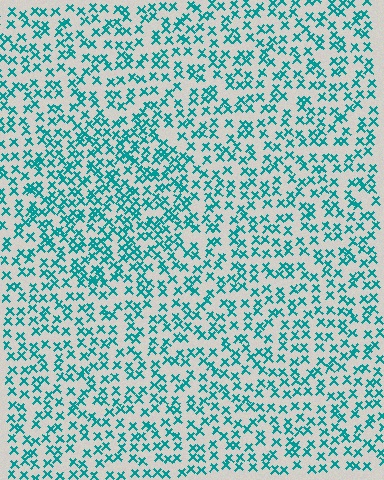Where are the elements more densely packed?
The elements are more densely packed inside the circle boundary.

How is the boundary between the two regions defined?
The boundary is defined by a change in element density (approximately 1.5x ratio). All elements are the same color, size, and shape.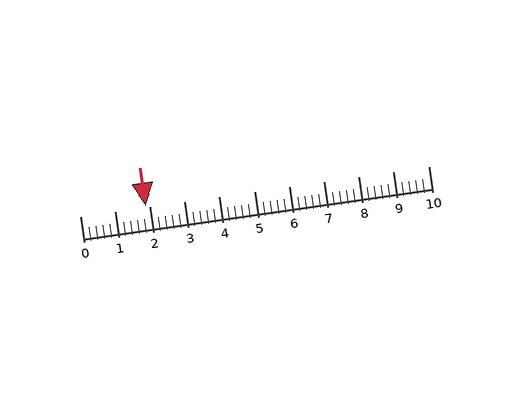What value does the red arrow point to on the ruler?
The red arrow points to approximately 1.9.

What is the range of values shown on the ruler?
The ruler shows values from 0 to 10.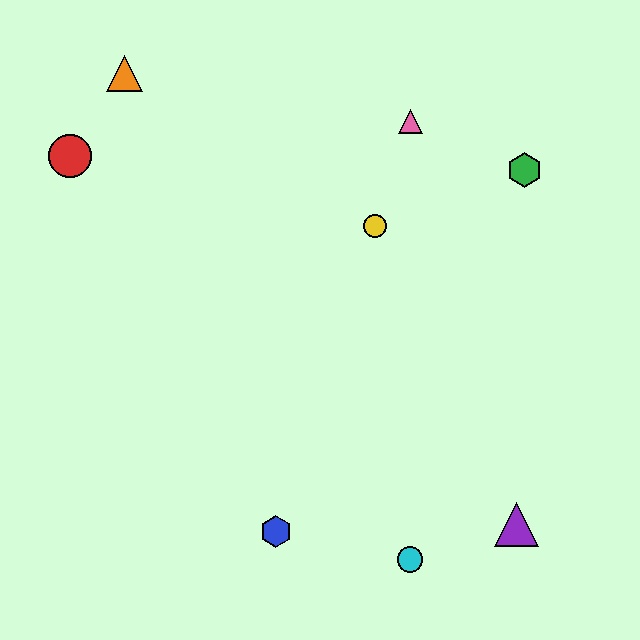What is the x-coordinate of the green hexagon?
The green hexagon is at x≈525.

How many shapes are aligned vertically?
2 shapes (the cyan circle, the pink triangle) are aligned vertically.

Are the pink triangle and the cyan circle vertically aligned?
Yes, both are at x≈410.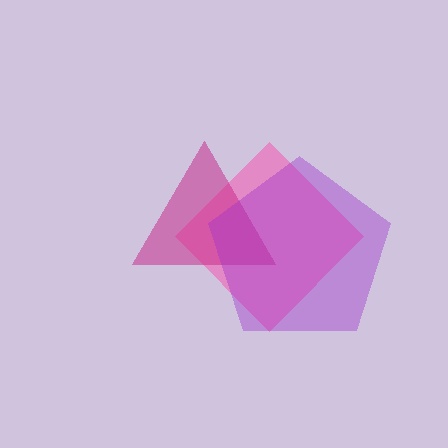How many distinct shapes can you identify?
There are 3 distinct shapes: a pink diamond, a magenta triangle, a purple pentagon.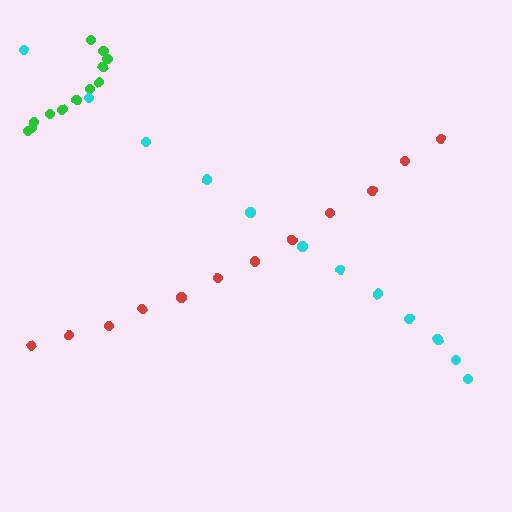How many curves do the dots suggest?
There are 3 distinct paths.